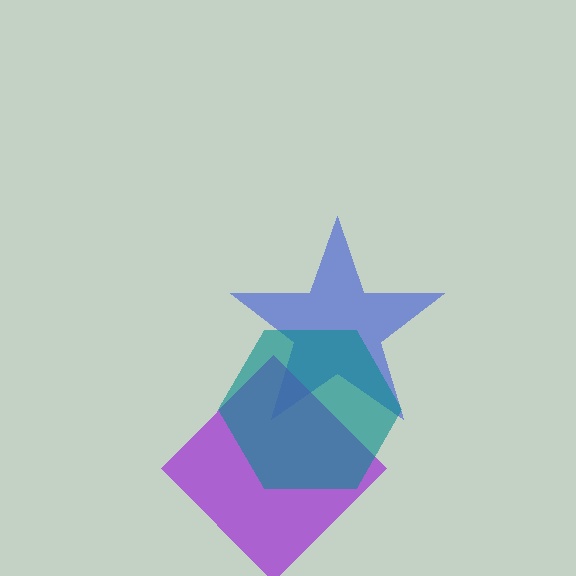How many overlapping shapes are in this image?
There are 3 overlapping shapes in the image.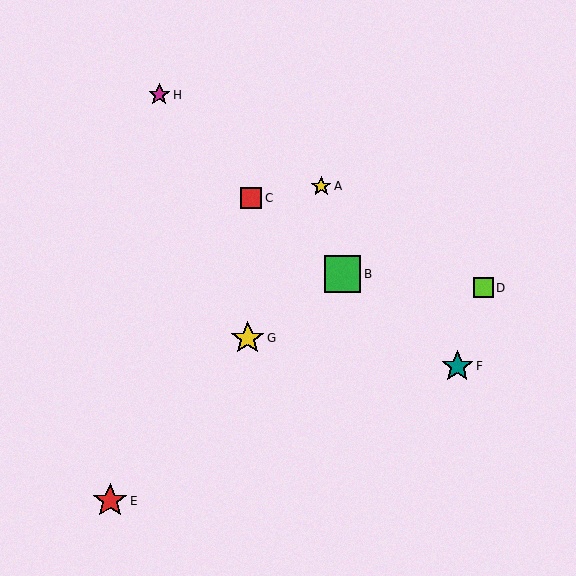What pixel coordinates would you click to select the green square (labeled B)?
Click at (343, 274) to select the green square B.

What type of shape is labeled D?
Shape D is a lime square.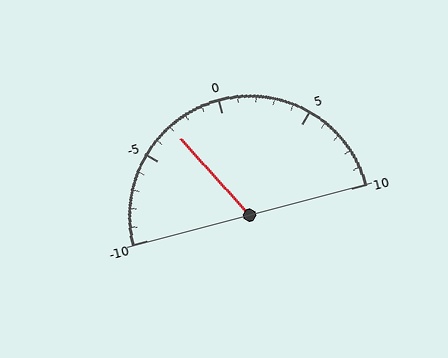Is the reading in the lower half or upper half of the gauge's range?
The reading is in the lower half of the range (-10 to 10).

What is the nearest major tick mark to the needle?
The nearest major tick mark is -5.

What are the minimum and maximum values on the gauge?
The gauge ranges from -10 to 10.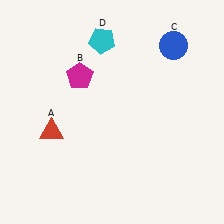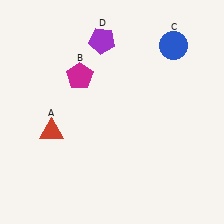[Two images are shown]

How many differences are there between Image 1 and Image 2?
There is 1 difference between the two images.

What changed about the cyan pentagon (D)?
In Image 1, D is cyan. In Image 2, it changed to purple.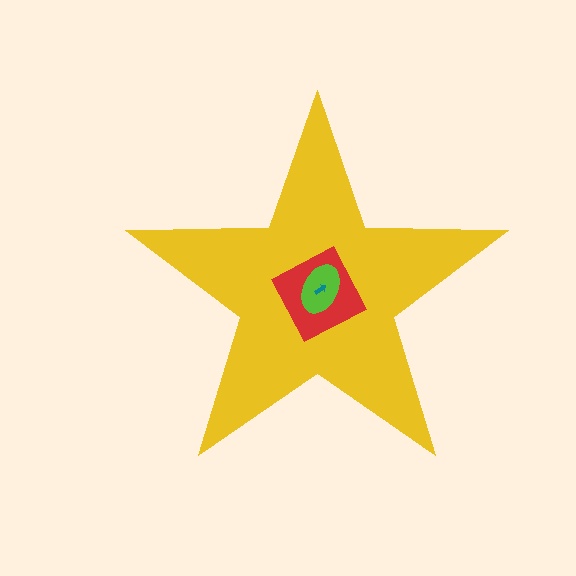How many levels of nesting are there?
4.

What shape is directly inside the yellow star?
The red square.